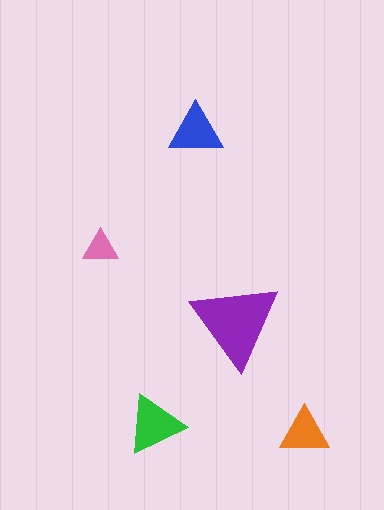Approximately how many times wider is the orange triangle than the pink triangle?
About 1.5 times wider.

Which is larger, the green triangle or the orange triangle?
The green one.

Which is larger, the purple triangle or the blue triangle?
The purple one.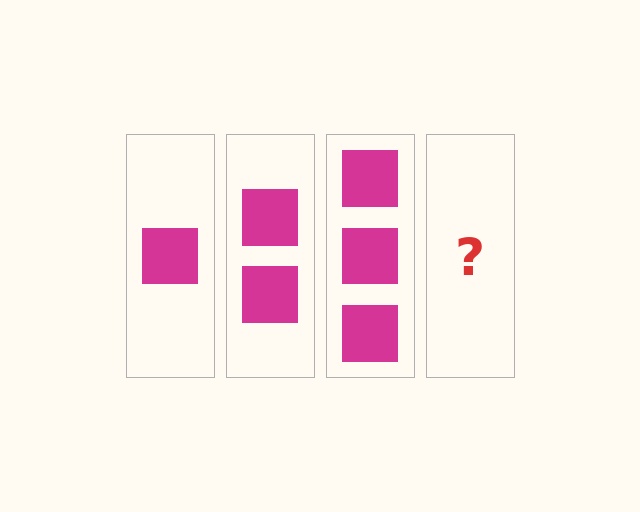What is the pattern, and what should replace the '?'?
The pattern is that each step adds one more square. The '?' should be 4 squares.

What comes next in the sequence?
The next element should be 4 squares.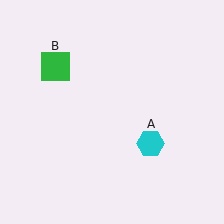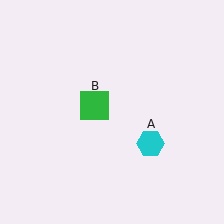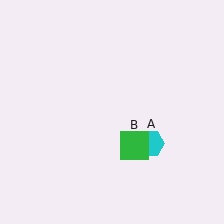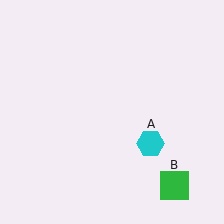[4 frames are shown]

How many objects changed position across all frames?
1 object changed position: green square (object B).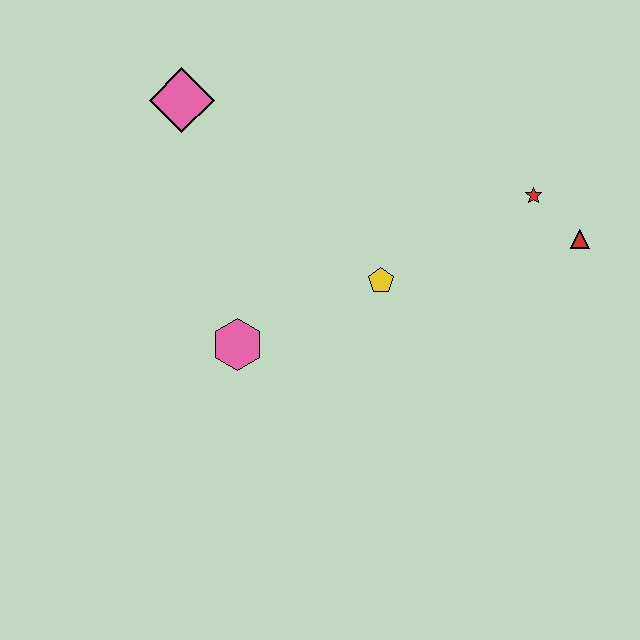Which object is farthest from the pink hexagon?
The red triangle is farthest from the pink hexagon.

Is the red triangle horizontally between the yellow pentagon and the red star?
No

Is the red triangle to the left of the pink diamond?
No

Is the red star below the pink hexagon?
No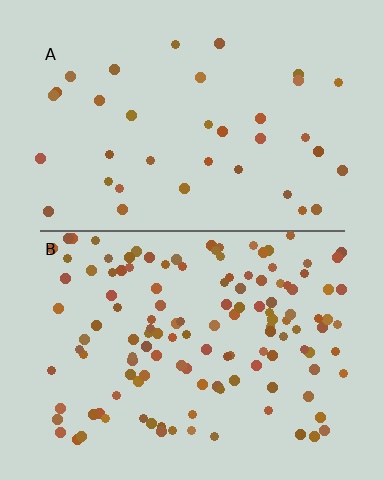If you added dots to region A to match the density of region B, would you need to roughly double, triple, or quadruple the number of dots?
Approximately quadruple.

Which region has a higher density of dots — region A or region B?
B (the bottom).